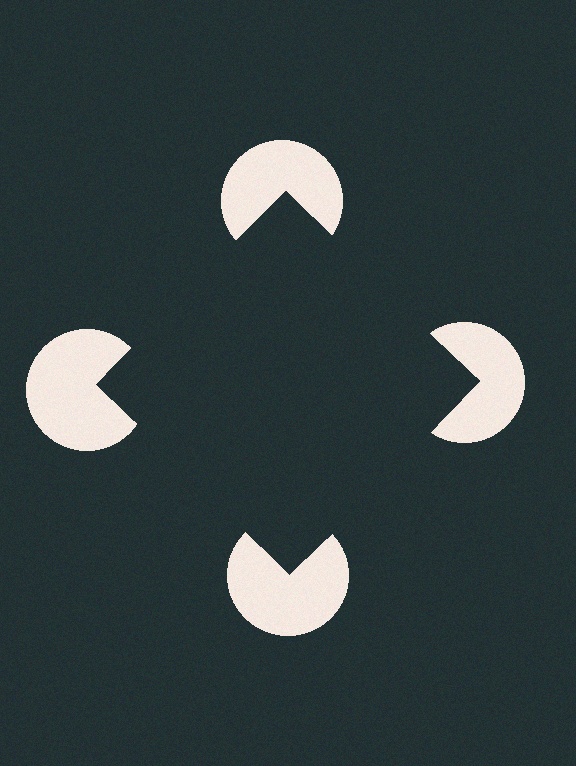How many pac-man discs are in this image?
There are 4 — one at each vertex of the illusory square.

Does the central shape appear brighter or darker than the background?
It typically appears slightly darker than the background, even though no actual brightness change is drawn.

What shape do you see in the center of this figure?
An illusory square — its edges are inferred from the aligned wedge cuts in the pac-man discs, not physically drawn.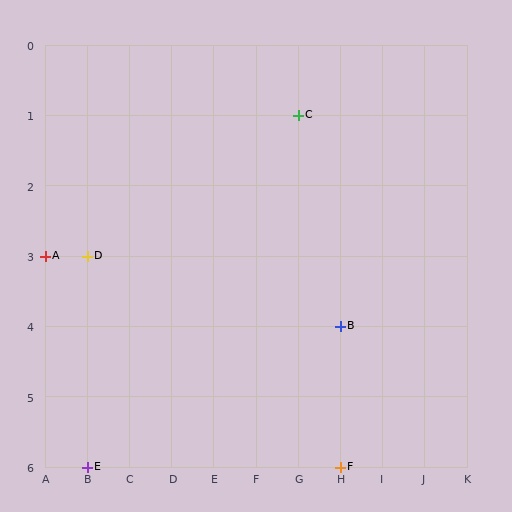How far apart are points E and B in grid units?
Points E and B are 6 columns and 2 rows apart (about 6.3 grid units diagonally).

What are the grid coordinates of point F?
Point F is at grid coordinates (H, 6).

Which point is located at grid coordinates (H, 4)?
Point B is at (H, 4).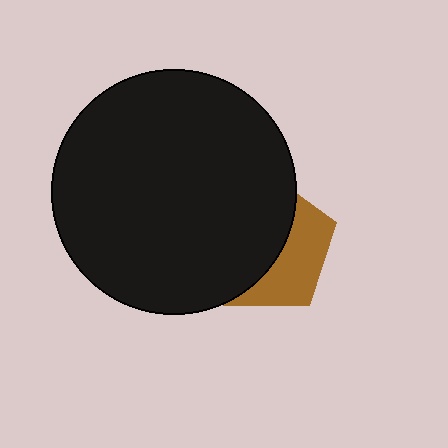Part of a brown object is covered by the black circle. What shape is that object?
It is a pentagon.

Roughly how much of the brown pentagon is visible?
A small part of it is visible (roughly 39%).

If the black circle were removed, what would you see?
You would see the complete brown pentagon.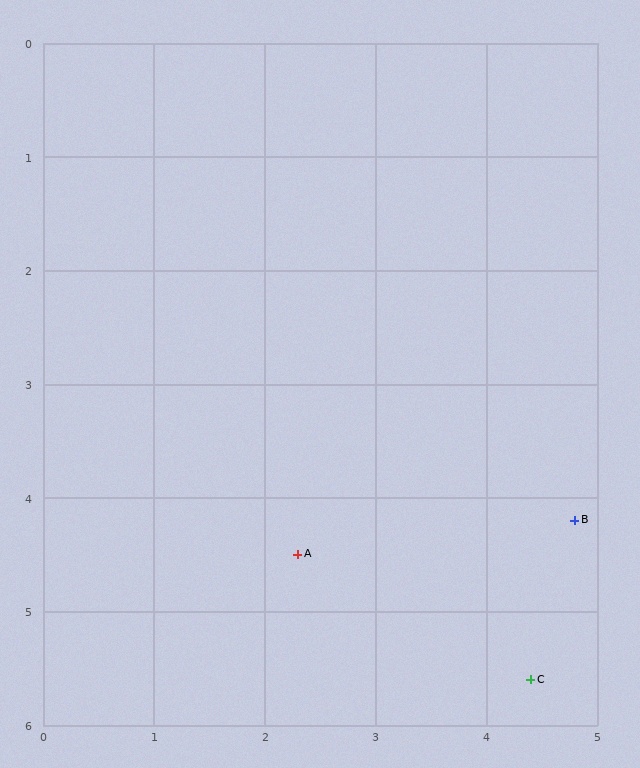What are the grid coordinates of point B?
Point B is at approximately (4.8, 4.2).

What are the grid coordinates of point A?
Point A is at approximately (2.3, 4.5).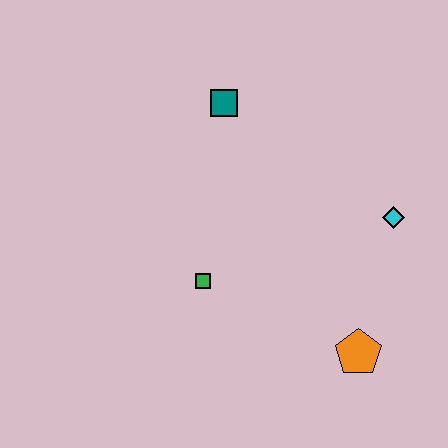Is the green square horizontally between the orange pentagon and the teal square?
No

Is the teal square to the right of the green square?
Yes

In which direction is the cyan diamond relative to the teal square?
The cyan diamond is to the right of the teal square.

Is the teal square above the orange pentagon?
Yes